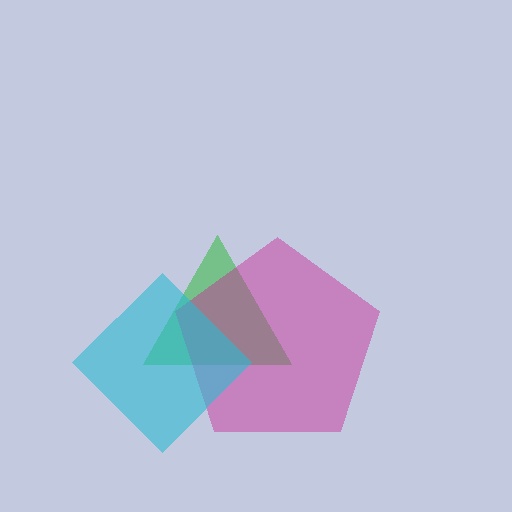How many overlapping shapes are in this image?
There are 3 overlapping shapes in the image.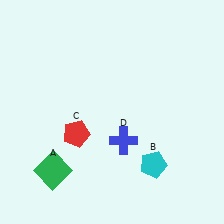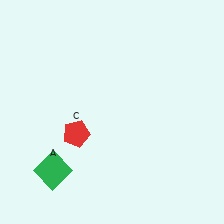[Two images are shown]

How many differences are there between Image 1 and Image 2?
There are 2 differences between the two images.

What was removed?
The blue cross (D), the cyan pentagon (B) were removed in Image 2.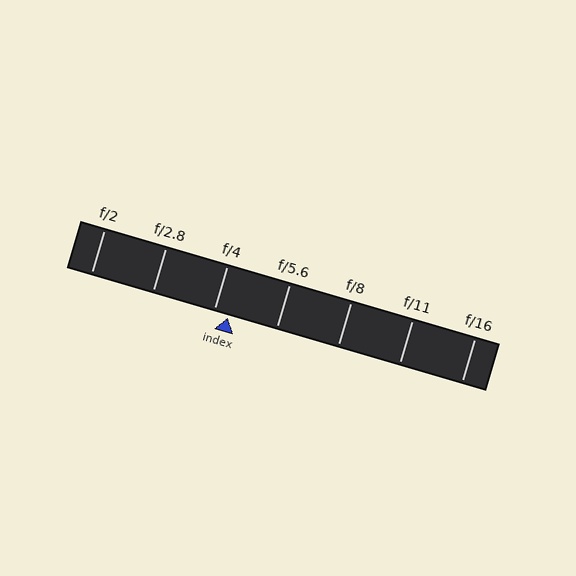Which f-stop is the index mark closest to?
The index mark is closest to f/4.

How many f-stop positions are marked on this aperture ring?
There are 7 f-stop positions marked.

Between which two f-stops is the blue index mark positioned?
The index mark is between f/4 and f/5.6.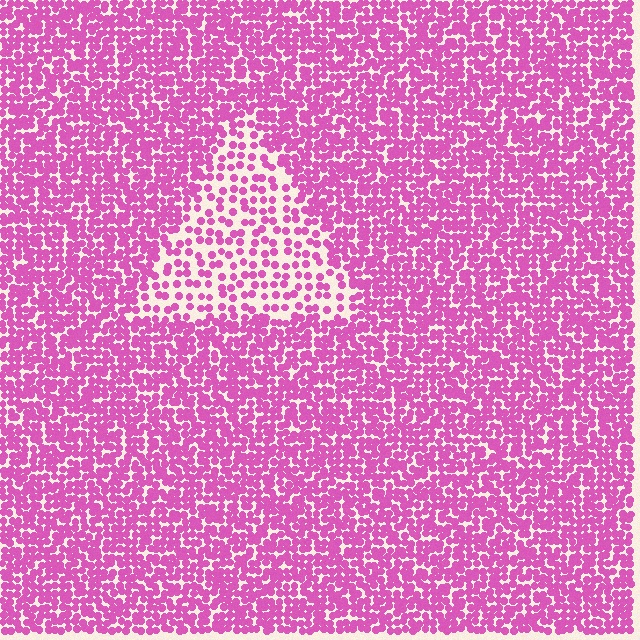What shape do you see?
I see a triangle.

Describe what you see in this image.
The image contains small pink elements arranged at two different densities. A triangle-shaped region is visible where the elements are less densely packed than the surrounding area.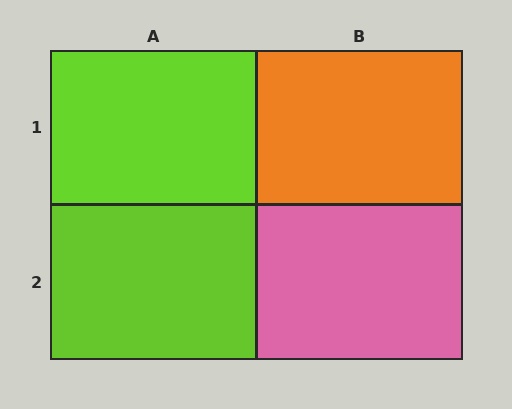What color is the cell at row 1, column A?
Lime.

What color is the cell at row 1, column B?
Orange.